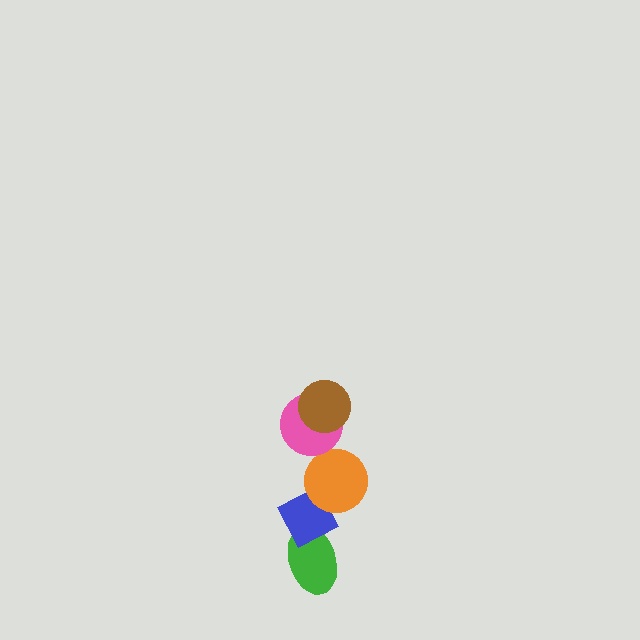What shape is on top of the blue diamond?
The orange circle is on top of the blue diamond.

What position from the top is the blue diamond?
The blue diamond is 4th from the top.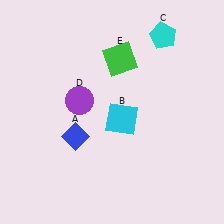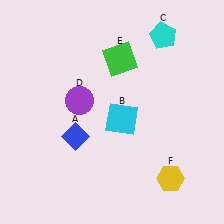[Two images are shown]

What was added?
A yellow hexagon (F) was added in Image 2.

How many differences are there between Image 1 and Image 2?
There is 1 difference between the two images.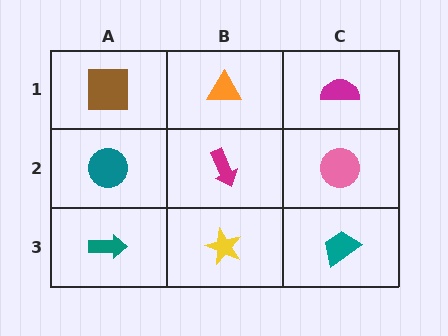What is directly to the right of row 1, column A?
An orange triangle.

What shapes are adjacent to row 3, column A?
A teal circle (row 2, column A), a yellow star (row 3, column B).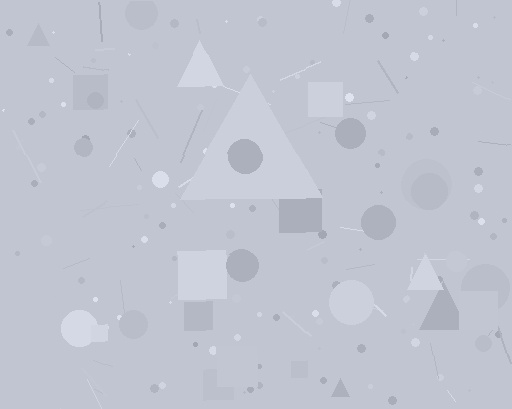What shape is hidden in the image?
A triangle is hidden in the image.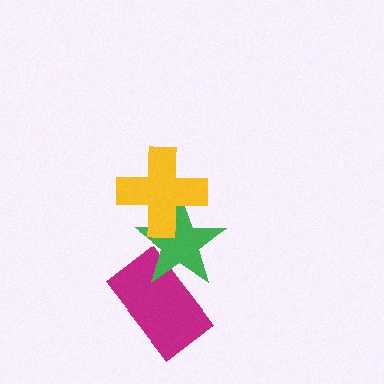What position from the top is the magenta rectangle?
The magenta rectangle is 3rd from the top.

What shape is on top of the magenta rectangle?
The green star is on top of the magenta rectangle.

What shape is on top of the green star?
The yellow cross is on top of the green star.